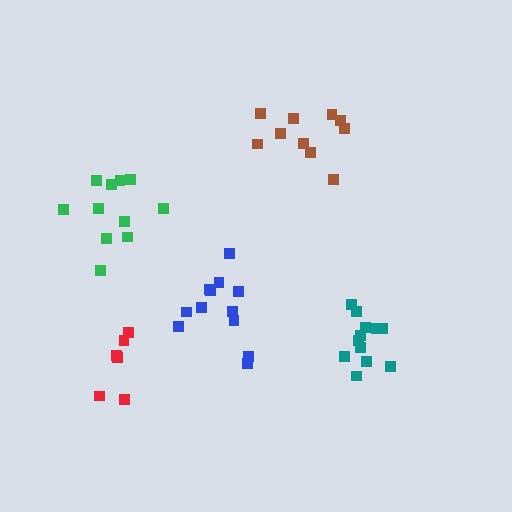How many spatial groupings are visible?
There are 5 spatial groupings.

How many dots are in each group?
Group 1: 12 dots, Group 2: 10 dots, Group 3: 6 dots, Group 4: 11 dots, Group 5: 12 dots (51 total).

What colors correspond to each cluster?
The clusters are colored: teal, brown, red, green, blue.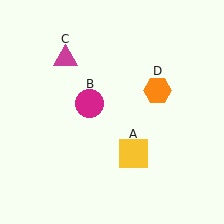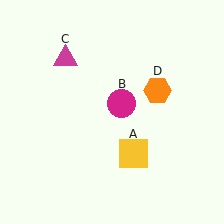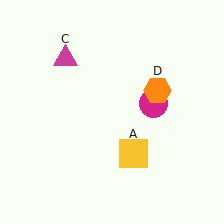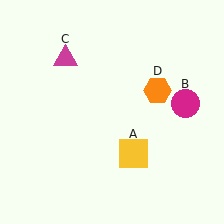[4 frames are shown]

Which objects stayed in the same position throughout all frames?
Yellow square (object A) and magenta triangle (object C) and orange hexagon (object D) remained stationary.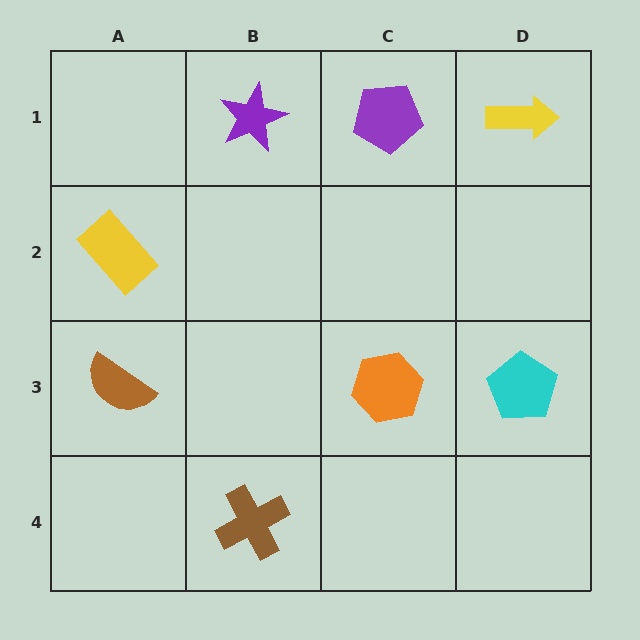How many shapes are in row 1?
3 shapes.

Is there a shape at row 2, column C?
No, that cell is empty.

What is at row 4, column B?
A brown cross.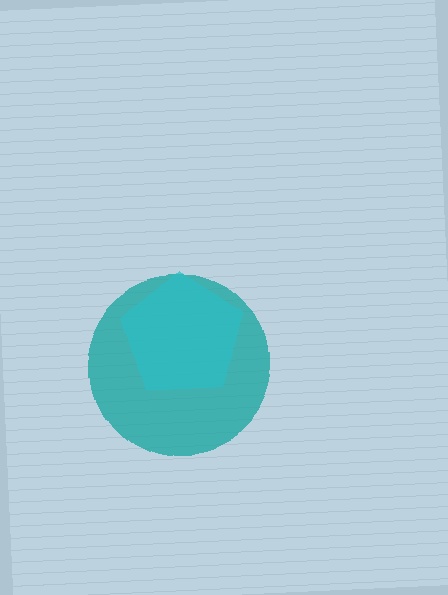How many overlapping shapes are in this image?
There are 2 overlapping shapes in the image.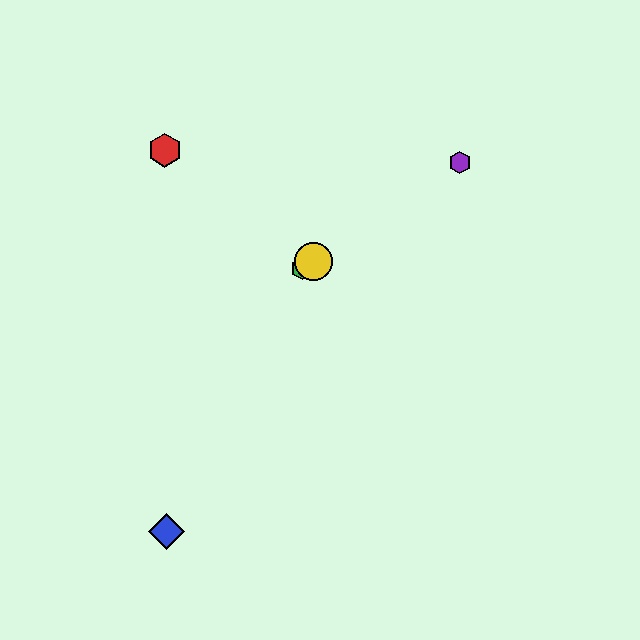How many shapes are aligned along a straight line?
3 shapes (the green hexagon, the yellow circle, the purple hexagon) are aligned along a straight line.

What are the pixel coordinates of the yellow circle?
The yellow circle is at (313, 261).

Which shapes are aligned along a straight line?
The green hexagon, the yellow circle, the purple hexagon are aligned along a straight line.